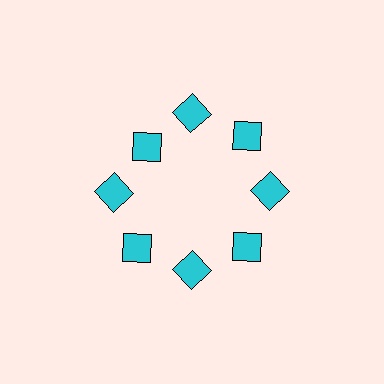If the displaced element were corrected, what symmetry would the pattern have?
It would have 8-fold rotational symmetry — the pattern would map onto itself every 45 degrees.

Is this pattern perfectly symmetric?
No. The 8 cyan squares are arranged in a ring, but one element near the 10 o'clock position is pulled inward toward the center, breaking the 8-fold rotational symmetry.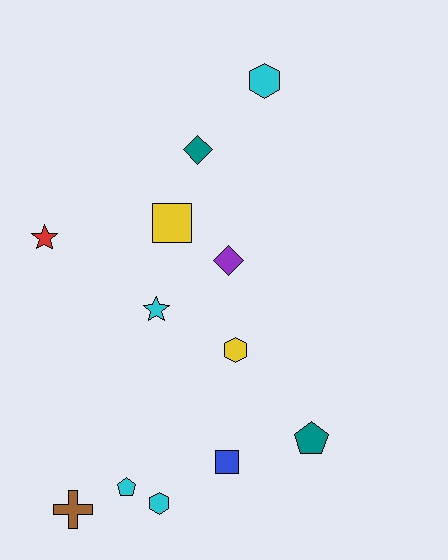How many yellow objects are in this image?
There are 2 yellow objects.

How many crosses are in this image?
There is 1 cross.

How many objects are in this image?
There are 12 objects.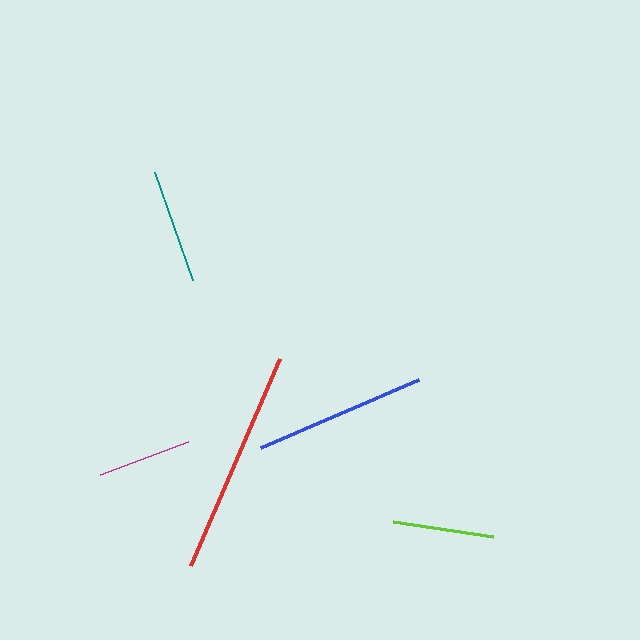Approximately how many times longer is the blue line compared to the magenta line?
The blue line is approximately 1.8 times the length of the magenta line.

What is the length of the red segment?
The red segment is approximately 226 pixels long.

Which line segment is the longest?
The red line is the longest at approximately 226 pixels.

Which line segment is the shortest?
The magenta line is the shortest at approximately 94 pixels.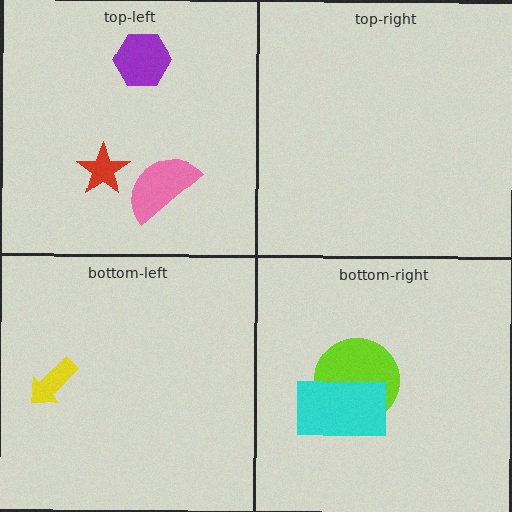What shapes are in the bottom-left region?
The yellow arrow.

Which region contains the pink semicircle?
The top-left region.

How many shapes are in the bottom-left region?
1.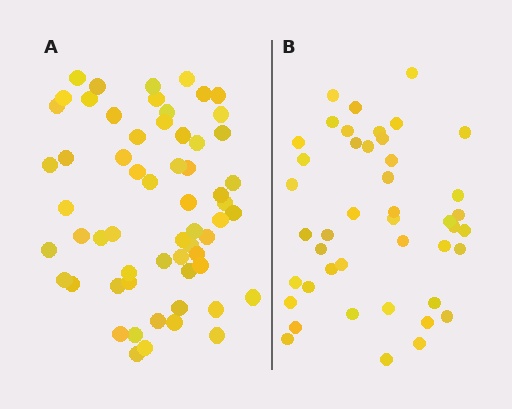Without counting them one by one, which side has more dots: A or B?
Region A (the left region) has more dots.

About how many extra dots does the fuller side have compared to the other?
Region A has approximately 15 more dots than region B.